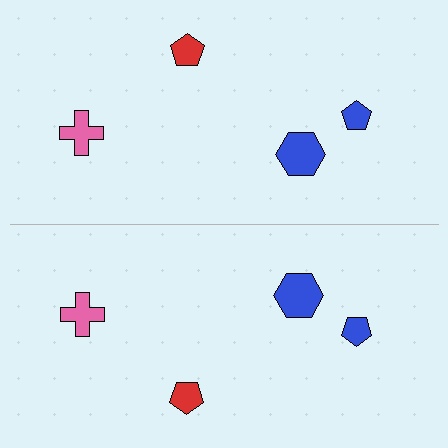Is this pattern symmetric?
Yes, this pattern has bilateral (reflection) symmetry.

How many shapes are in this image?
There are 8 shapes in this image.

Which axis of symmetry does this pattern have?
The pattern has a horizontal axis of symmetry running through the center of the image.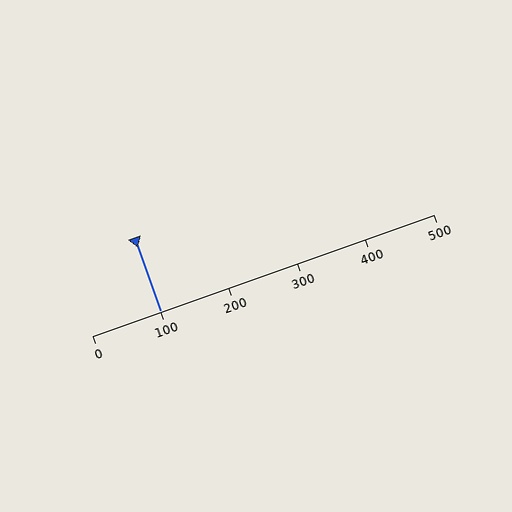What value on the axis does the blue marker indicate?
The marker indicates approximately 100.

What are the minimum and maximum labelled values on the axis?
The axis runs from 0 to 500.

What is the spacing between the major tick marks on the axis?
The major ticks are spaced 100 apart.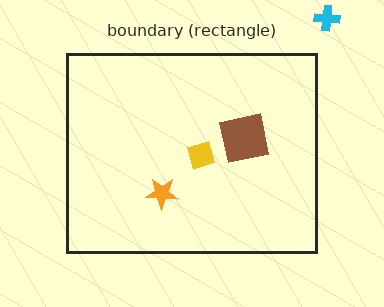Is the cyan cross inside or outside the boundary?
Outside.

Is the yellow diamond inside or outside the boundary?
Inside.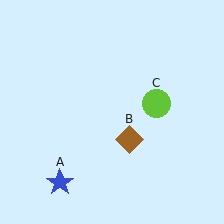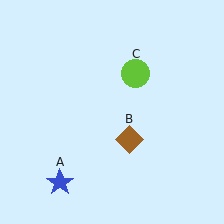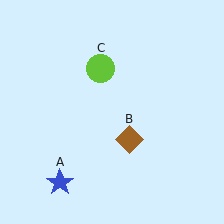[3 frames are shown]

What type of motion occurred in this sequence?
The lime circle (object C) rotated counterclockwise around the center of the scene.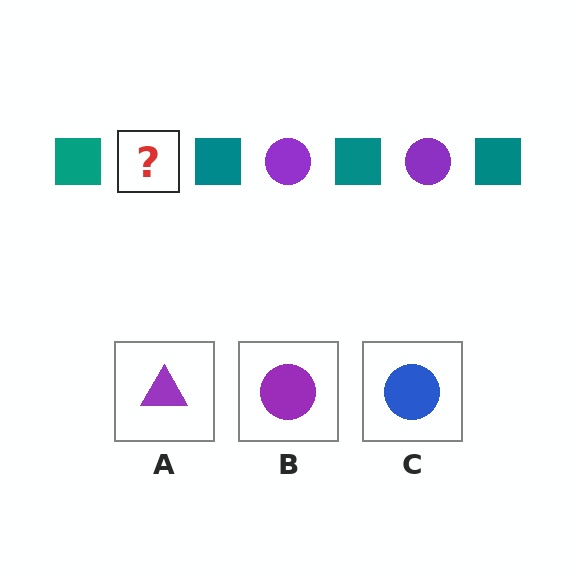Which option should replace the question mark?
Option B.